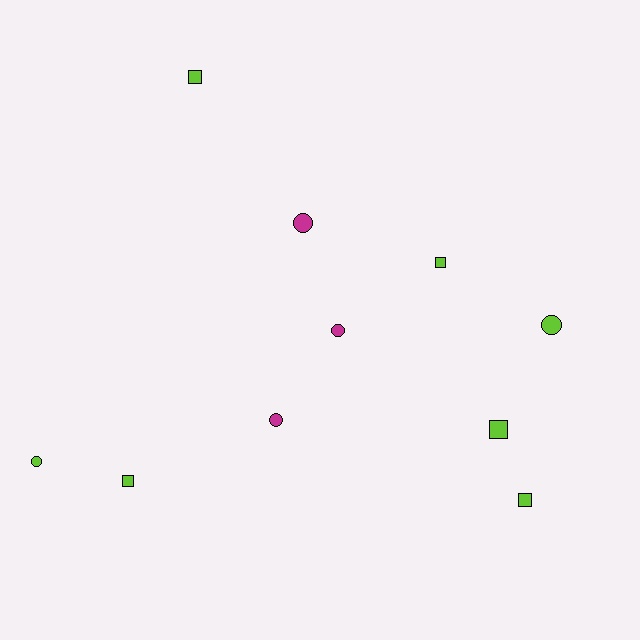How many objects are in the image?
There are 10 objects.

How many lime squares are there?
There are 5 lime squares.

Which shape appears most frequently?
Circle, with 5 objects.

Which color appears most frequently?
Lime, with 7 objects.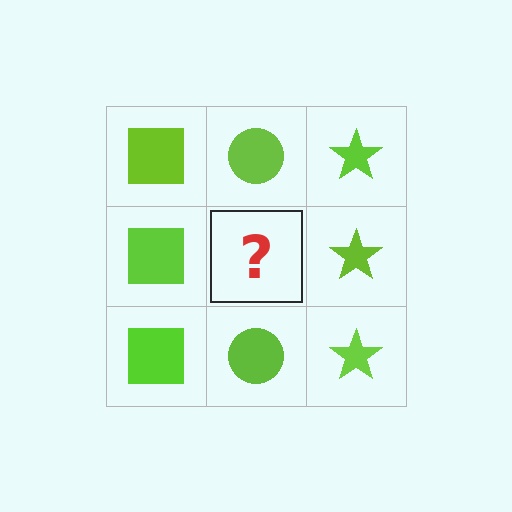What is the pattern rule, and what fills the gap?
The rule is that each column has a consistent shape. The gap should be filled with a lime circle.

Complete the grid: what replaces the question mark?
The question mark should be replaced with a lime circle.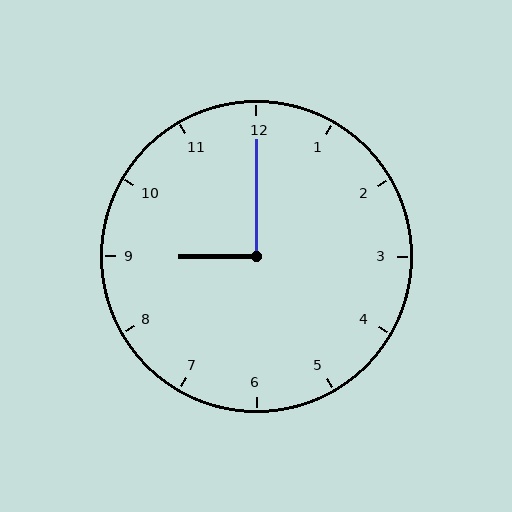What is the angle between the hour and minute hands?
Approximately 90 degrees.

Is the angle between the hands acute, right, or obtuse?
It is right.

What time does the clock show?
9:00.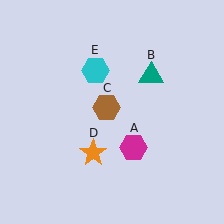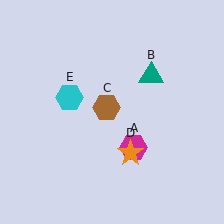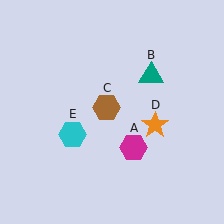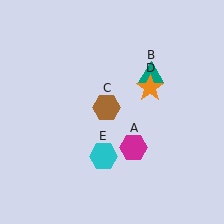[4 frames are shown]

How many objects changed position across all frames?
2 objects changed position: orange star (object D), cyan hexagon (object E).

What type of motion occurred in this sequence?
The orange star (object D), cyan hexagon (object E) rotated counterclockwise around the center of the scene.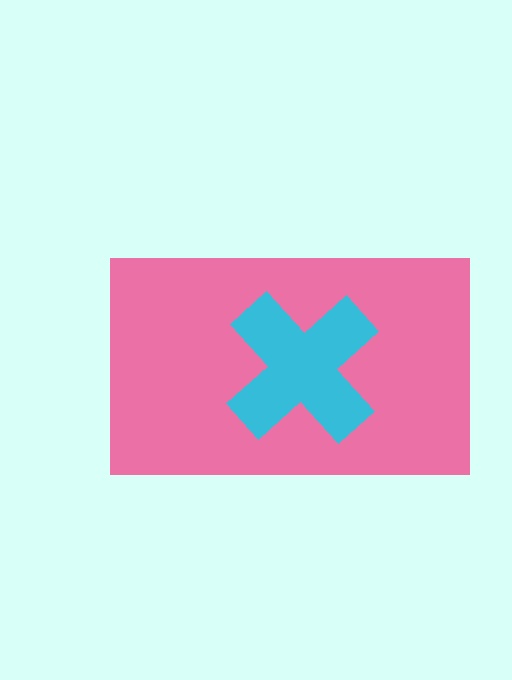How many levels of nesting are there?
2.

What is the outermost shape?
The pink rectangle.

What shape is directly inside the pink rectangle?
The cyan cross.